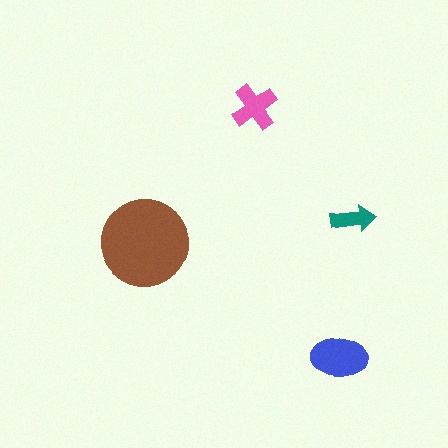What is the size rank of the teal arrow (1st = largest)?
4th.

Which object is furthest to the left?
The brown circle is leftmost.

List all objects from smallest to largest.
The teal arrow, the pink cross, the blue ellipse, the brown circle.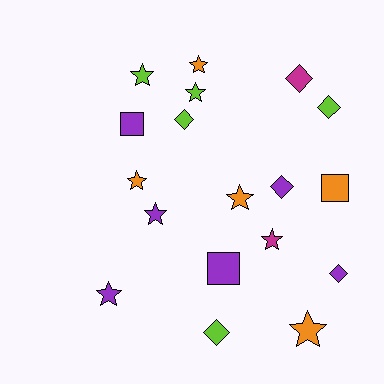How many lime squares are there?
There are no lime squares.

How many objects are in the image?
There are 18 objects.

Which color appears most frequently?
Purple, with 6 objects.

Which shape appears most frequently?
Star, with 9 objects.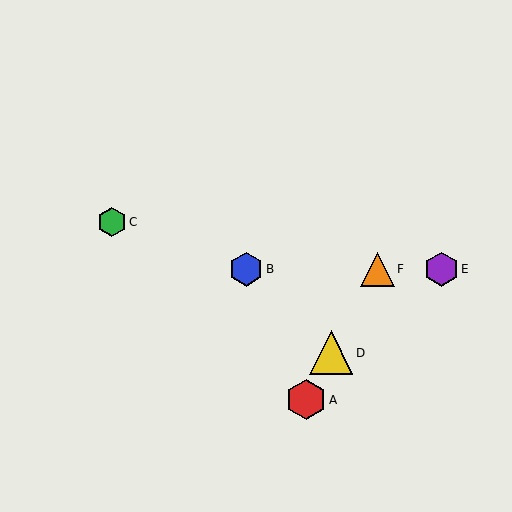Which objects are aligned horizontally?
Objects B, E, F are aligned horizontally.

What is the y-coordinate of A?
Object A is at y≈400.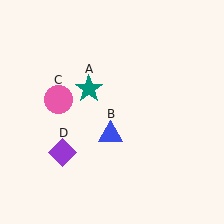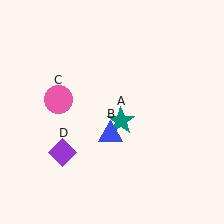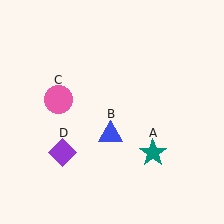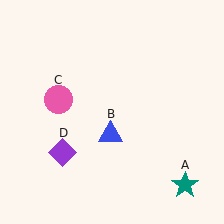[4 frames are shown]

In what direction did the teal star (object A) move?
The teal star (object A) moved down and to the right.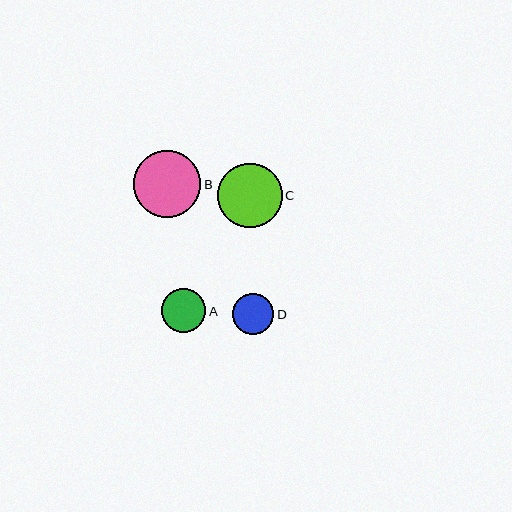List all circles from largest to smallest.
From largest to smallest: B, C, A, D.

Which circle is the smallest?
Circle D is the smallest with a size of approximately 41 pixels.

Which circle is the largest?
Circle B is the largest with a size of approximately 67 pixels.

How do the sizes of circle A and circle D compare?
Circle A and circle D are approximately the same size.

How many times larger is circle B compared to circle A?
Circle B is approximately 1.5 times the size of circle A.